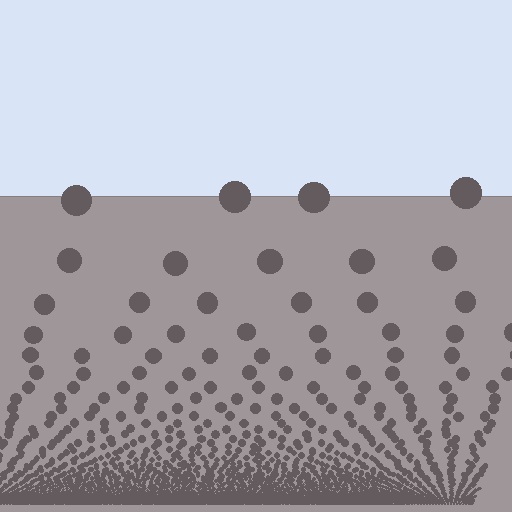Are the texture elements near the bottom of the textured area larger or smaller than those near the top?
Smaller. The gradient is inverted — elements near the bottom are smaller and denser.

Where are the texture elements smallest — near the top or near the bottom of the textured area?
Near the bottom.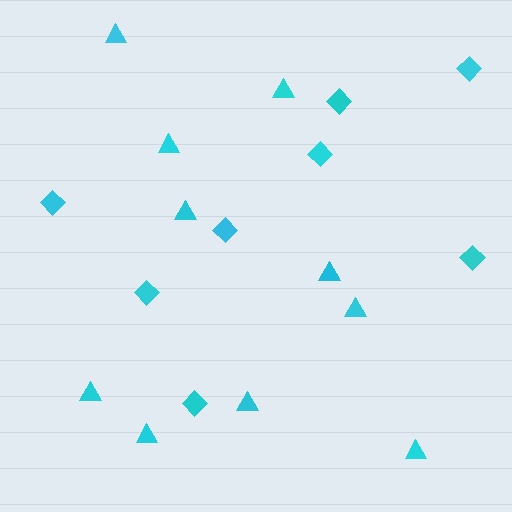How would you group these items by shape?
There are 2 groups: one group of diamonds (8) and one group of triangles (10).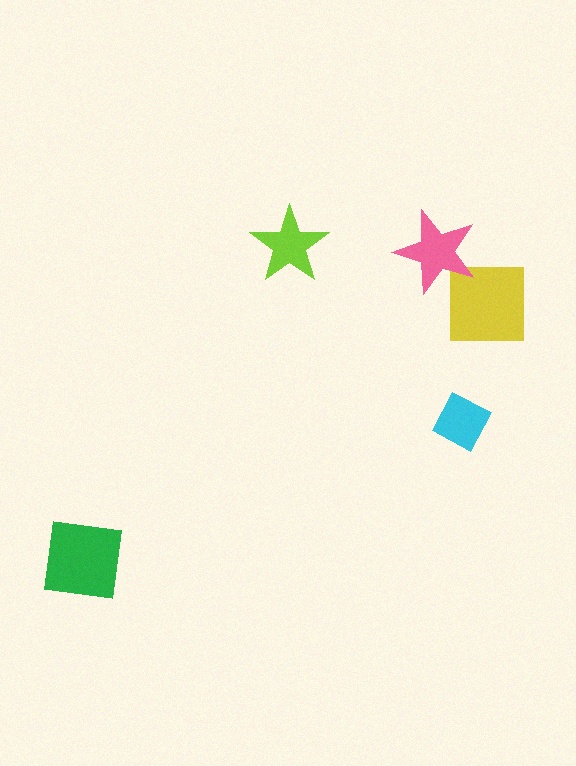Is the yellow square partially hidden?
Yes, it is partially covered by another shape.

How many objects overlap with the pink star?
1 object overlaps with the pink star.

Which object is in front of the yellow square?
The pink star is in front of the yellow square.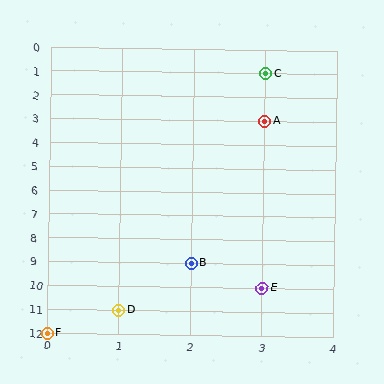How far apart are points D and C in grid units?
Points D and C are 2 columns and 10 rows apart (about 10.2 grid units diagonally).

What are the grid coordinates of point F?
Point F is at grid coordinates (0, 12).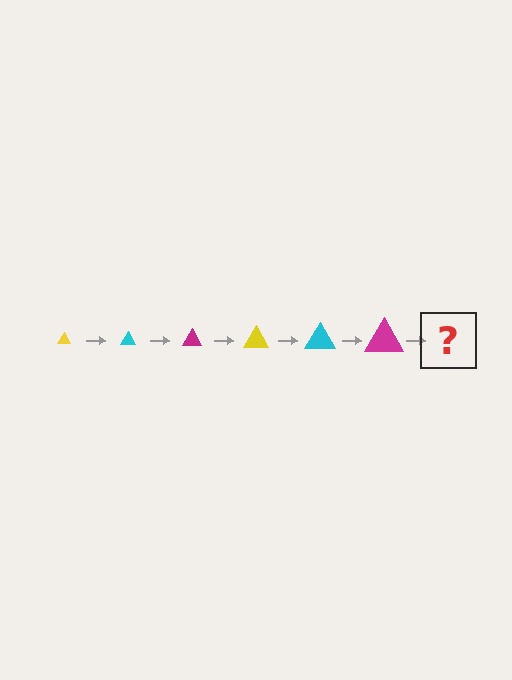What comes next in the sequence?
The next element should be a yellow triangle, larger than the previous one.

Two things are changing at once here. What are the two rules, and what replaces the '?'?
The two rules are that the triangle grows larger each step and the color cycles through yellow, cyan, and magenta. The '?' should be a yellow triangle, larger than the previous one.